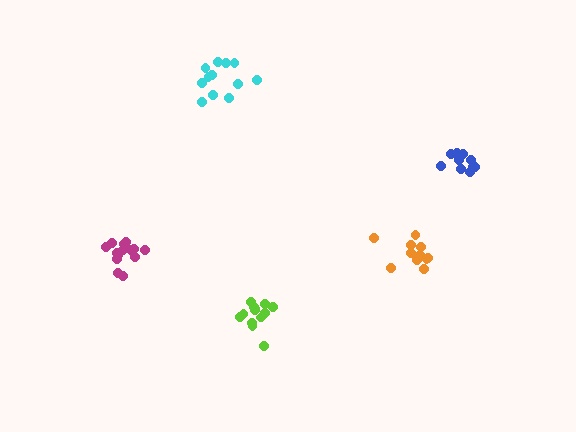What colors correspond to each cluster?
The clusters are colored: cyan, blue, lime, orange, magenta.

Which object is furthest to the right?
The blue cluster is rightmost.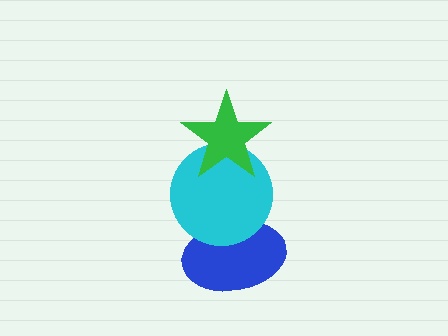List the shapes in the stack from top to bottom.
From top to bottom: the green star, the cyan circle, the blue ellipse.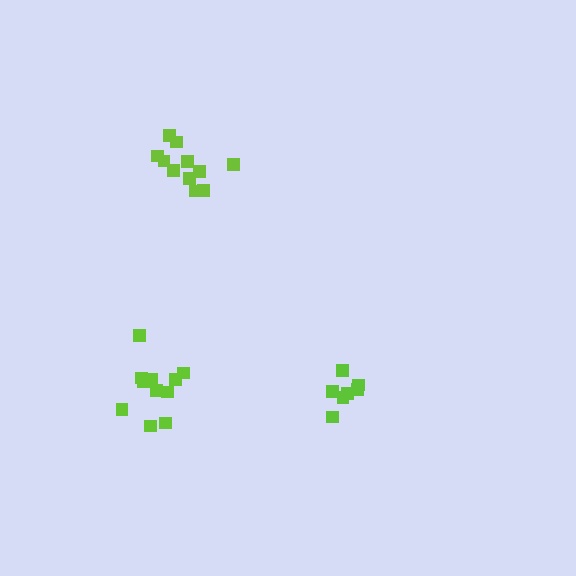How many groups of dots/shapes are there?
There are 3 groups.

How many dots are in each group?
Group 1: 12 dots, Group 2: 11 dots, Group 3: 7 dots (30 total).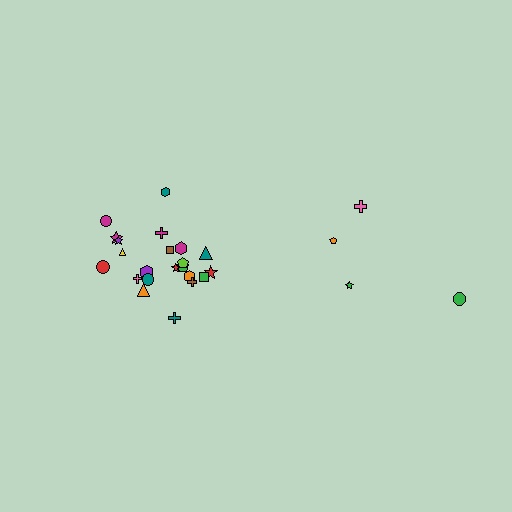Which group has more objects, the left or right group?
The left group.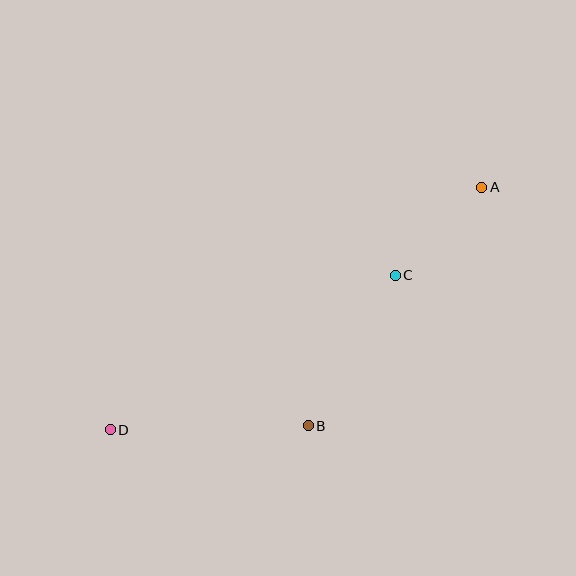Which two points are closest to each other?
Points A and C are closest to each other.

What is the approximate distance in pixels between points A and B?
The distance between A and B is approximately 295 pixels.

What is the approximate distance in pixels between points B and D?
The distance between B and D is approximately 198 pixels.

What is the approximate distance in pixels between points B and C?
The distance between B and C is approximately 174 pixels.